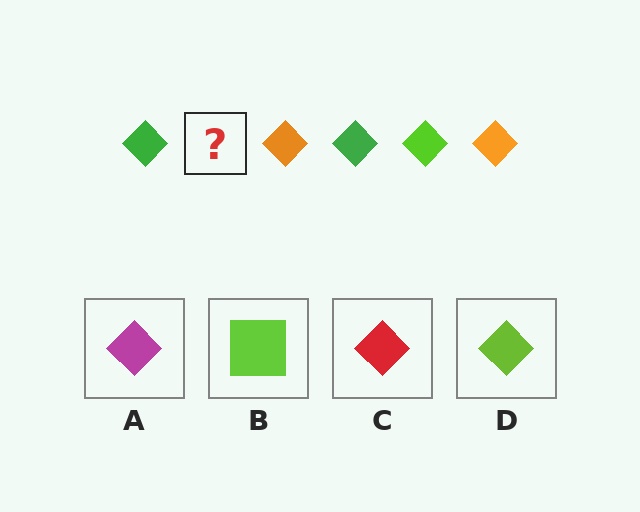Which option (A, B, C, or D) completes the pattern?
D.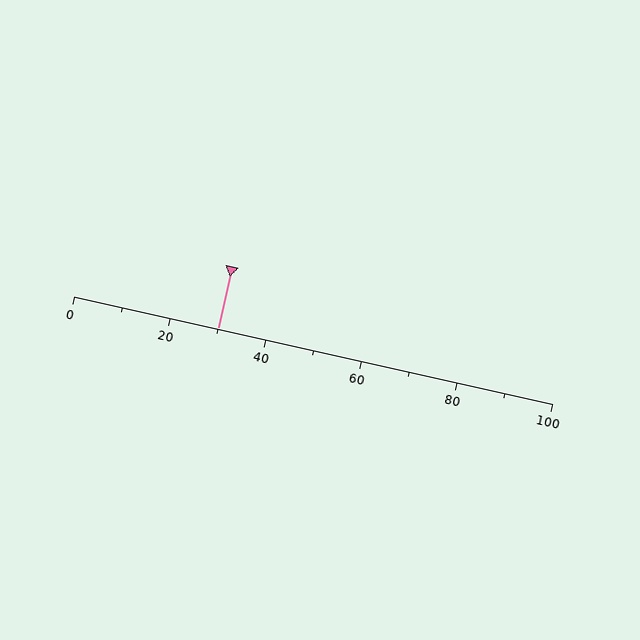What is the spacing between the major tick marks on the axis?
The major ticks are spaced 20 apart.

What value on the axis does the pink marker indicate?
The marker indicates approximately 30.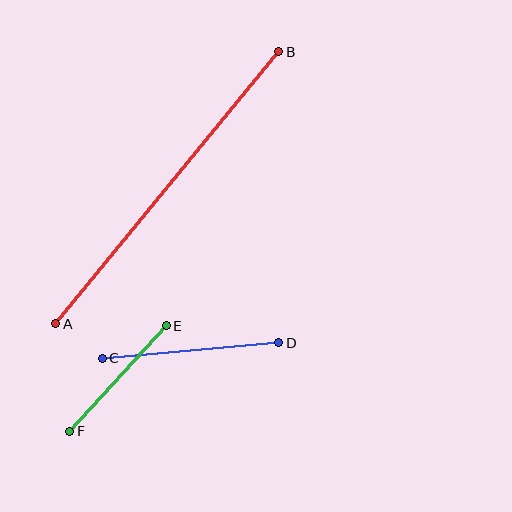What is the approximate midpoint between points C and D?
The midpoint is at approximately (191, 351) pixels.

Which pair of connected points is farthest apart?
Points A and B are farthest apart.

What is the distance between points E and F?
The distance is approximately 143 pixels.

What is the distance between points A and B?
The distance is approximately 352 pixels.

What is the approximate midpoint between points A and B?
The midpoint is at approximately (167, 188) pixels.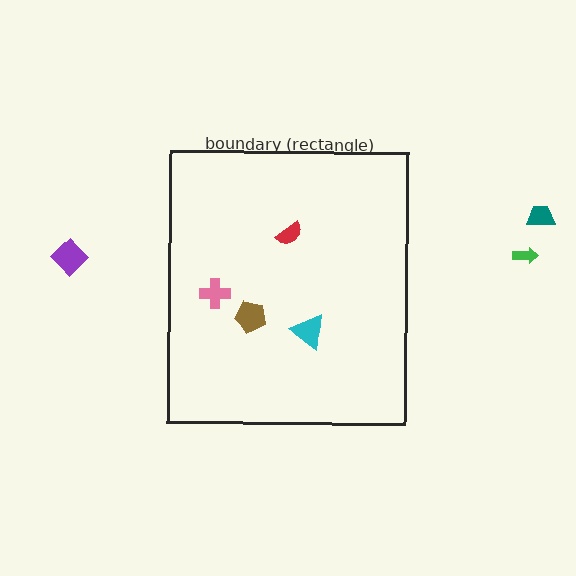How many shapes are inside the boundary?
4 inside, 3 outside.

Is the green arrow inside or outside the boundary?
Outside.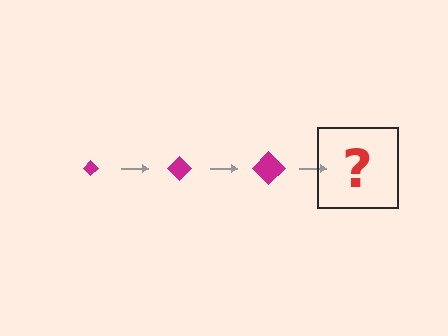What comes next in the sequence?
The next element should be a magenta diamond, larger than the previous one.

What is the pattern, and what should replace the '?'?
The pattern is that the diamond gets progressively larger each step. The '?' should be a magenta diamond, larger than the previous one.